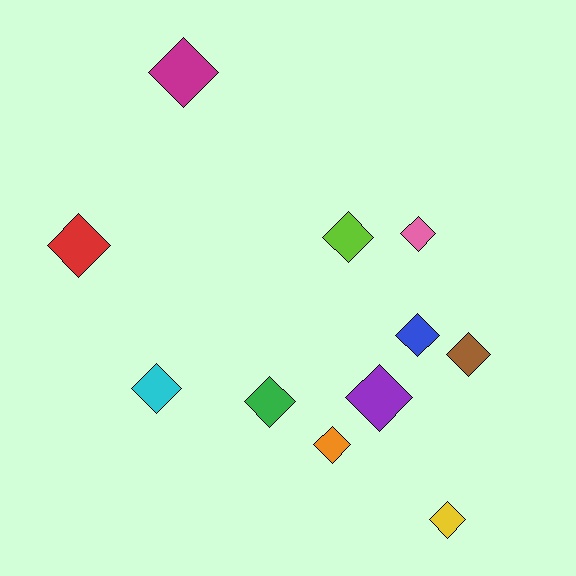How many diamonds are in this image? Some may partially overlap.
There are 11 diamonds.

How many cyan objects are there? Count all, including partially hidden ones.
There is 1 cyan object.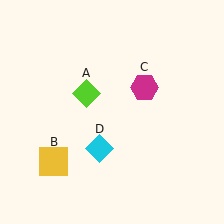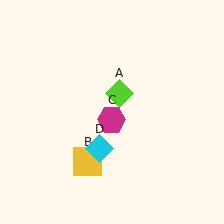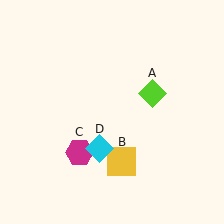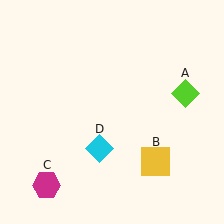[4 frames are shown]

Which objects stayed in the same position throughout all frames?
Cyan diamond (object D) remained stationary.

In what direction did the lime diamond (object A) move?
The lime diamond (object A) moved right.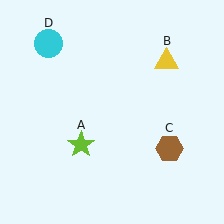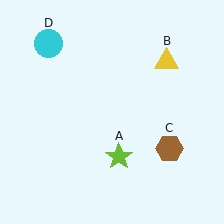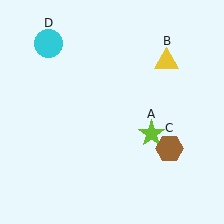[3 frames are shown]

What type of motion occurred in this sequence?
The lime star (object A) rotated counterclockwise around the center of the scene.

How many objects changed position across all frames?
1 object changed position: lime star (object A).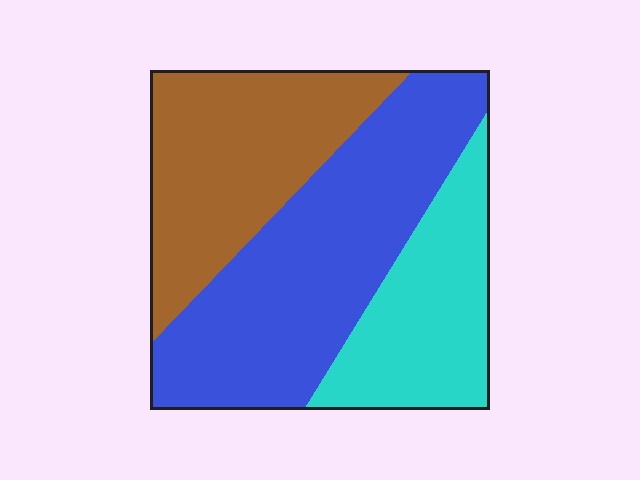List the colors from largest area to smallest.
From largest to smallest: blue, brown, cyan.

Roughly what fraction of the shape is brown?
Brown covers roughly 30% of the shape.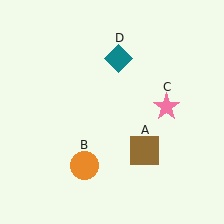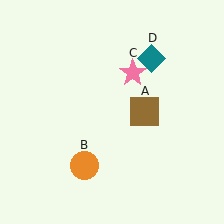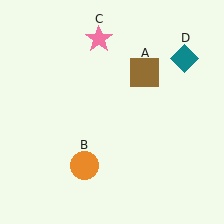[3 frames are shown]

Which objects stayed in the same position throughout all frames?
Orange circle (object B) remained stationary.